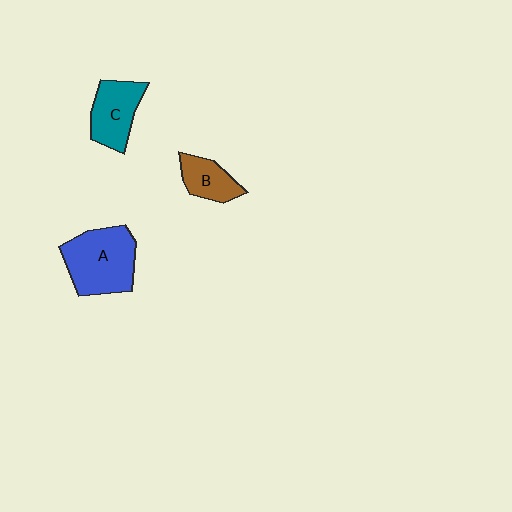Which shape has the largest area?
Shape A (blue).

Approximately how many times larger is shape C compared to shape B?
Approximately 1.4 times.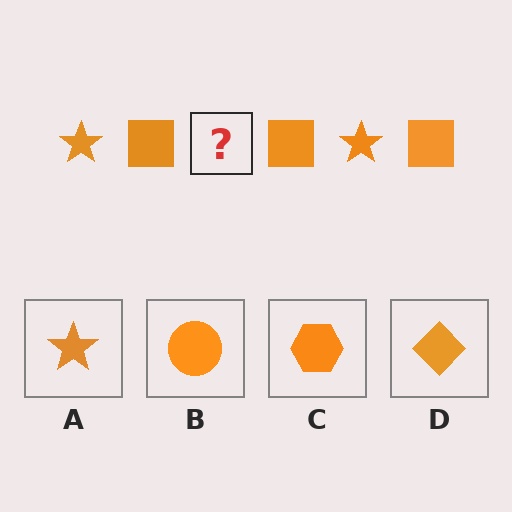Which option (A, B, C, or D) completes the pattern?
A.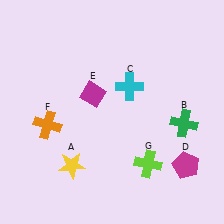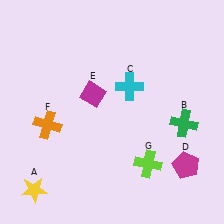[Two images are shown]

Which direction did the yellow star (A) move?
The yellow star (A) moved left.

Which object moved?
The yellow star (A) moved left.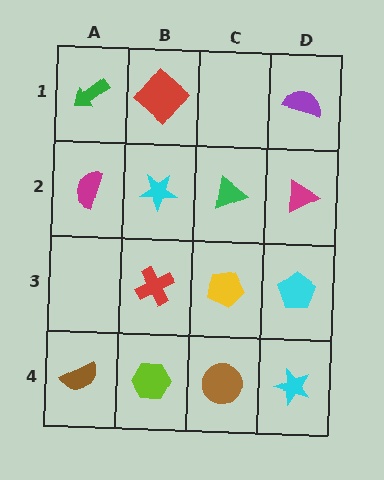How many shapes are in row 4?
4 shapes.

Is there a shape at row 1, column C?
No, that cell is empty.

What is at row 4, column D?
A cyan star.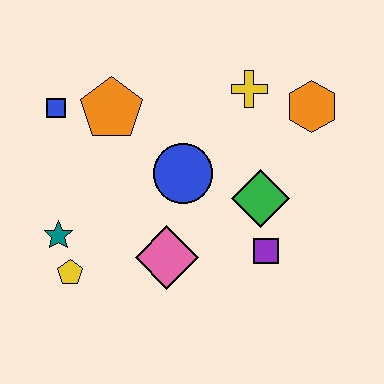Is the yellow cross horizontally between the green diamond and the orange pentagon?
Yes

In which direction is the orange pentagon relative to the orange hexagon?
The orange pentagon is to the left of the orange hexagon.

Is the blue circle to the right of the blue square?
Yes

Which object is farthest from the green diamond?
The blue square is farthest from the green diamond.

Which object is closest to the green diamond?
The purple square is closest to the green diamond.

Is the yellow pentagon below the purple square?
Yes